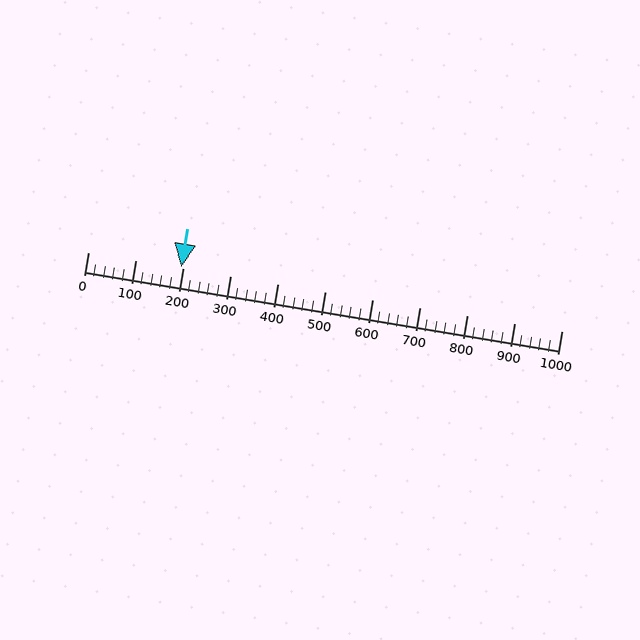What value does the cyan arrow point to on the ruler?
The cyan arrow points to approximately 196.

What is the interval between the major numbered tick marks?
The major tick marks are spaced 100 units apart.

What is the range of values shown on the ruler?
The ruler shows values from 0 to 1000.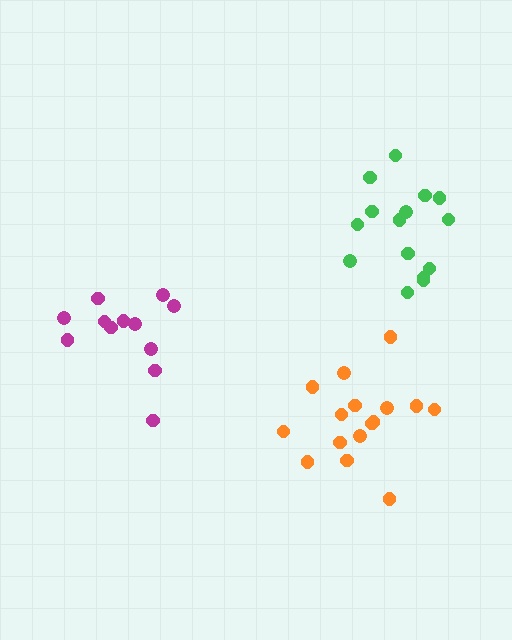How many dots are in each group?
Group 1: 15 dots, Group 2: 12 dots, Group 3: 16 dots (43 total).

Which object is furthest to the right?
The green cluster is rightmost.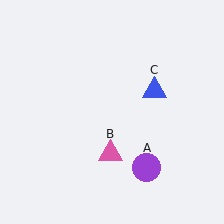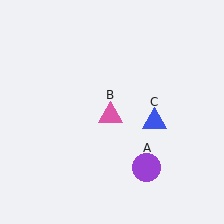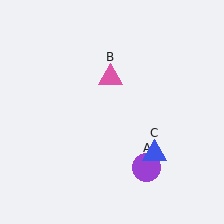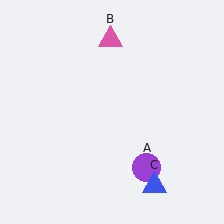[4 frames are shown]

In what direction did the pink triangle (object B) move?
The pink triangle (object B) moved up.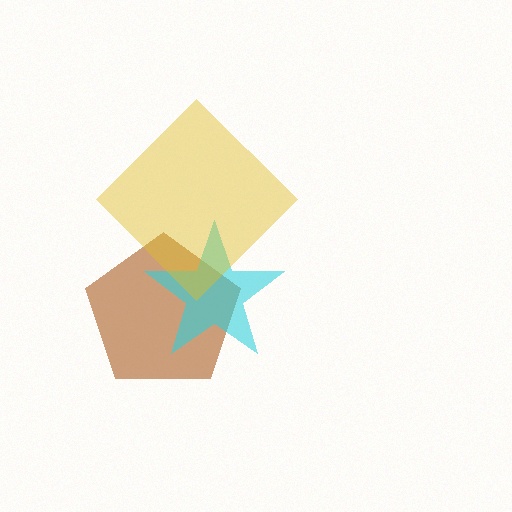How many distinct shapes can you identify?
There are 3 distinct shapes: a brown pentagon, a cyan star, a yellow diamond.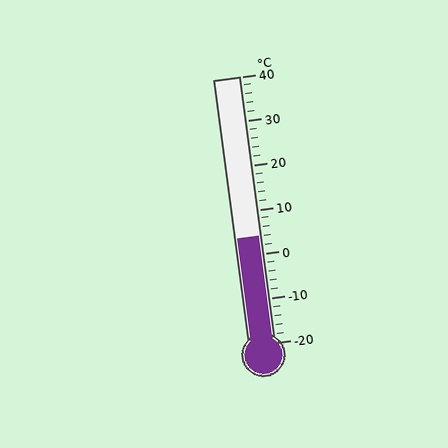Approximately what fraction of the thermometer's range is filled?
The thermometer is filled to approximately 40% of its range.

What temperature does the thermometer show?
The thermometer shows approximately 4°C.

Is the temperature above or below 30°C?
The temperature is below 30°C.